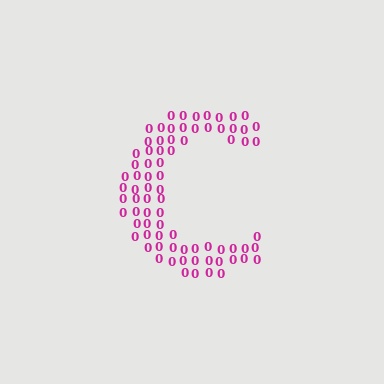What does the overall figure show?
The overall figure shows the letter C.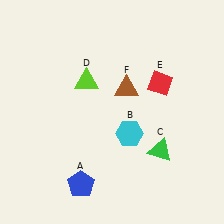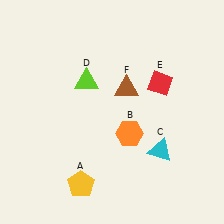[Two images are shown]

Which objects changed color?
A changed from blue to yellow. B changed from cyan to orange. C changed from green to cyan.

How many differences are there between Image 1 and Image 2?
There are 3 differences between the two images.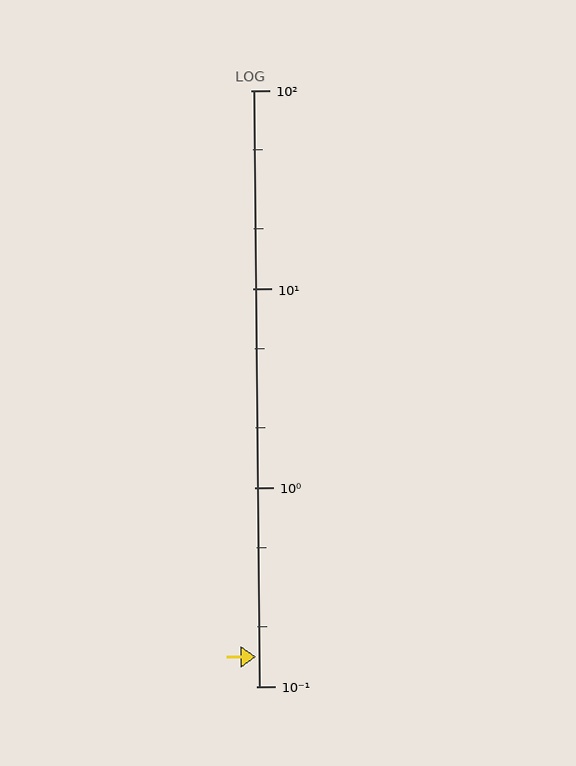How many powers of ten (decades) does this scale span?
The scale spans 3 decades, from 0.1 to 100.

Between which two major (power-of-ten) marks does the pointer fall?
The pointer is between 0.1 and 1.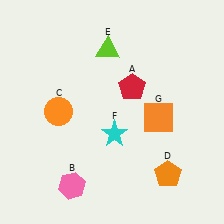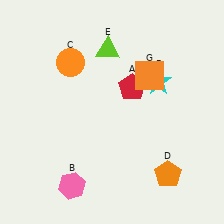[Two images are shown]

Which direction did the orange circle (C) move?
The orange circle (C) moved up.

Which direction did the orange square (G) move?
The orange square (G) moved up.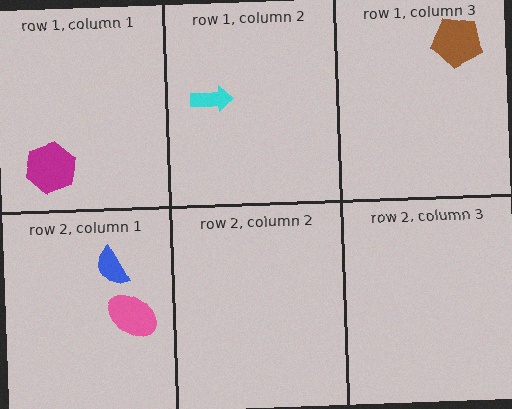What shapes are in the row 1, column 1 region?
The magenta hexagon.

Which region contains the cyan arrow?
The row 1, column 2 region.